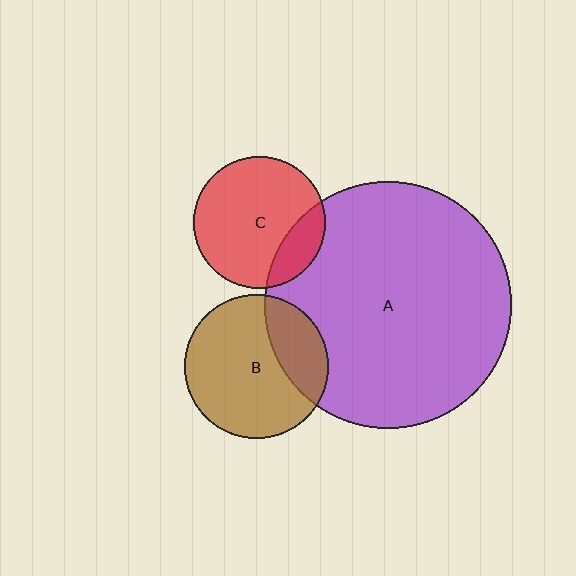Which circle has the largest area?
Circle A (purple).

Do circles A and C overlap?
Yes.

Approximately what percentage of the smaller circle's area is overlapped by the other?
Approximately 20%.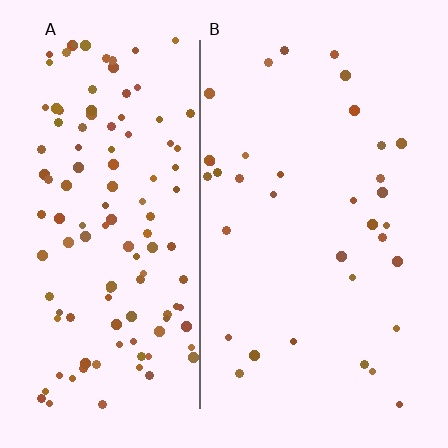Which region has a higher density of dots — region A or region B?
A (the left).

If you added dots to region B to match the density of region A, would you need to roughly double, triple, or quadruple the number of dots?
Approximately quadruple.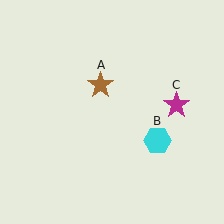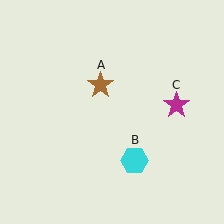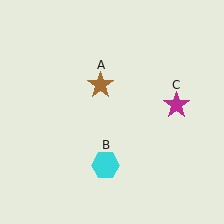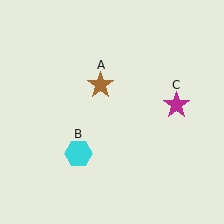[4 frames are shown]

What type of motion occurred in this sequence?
The cyan hexagon (object B) rotated clockwise around the center of the scene.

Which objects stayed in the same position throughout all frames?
Brown star (object A) and magenta star (object C) remained stationary.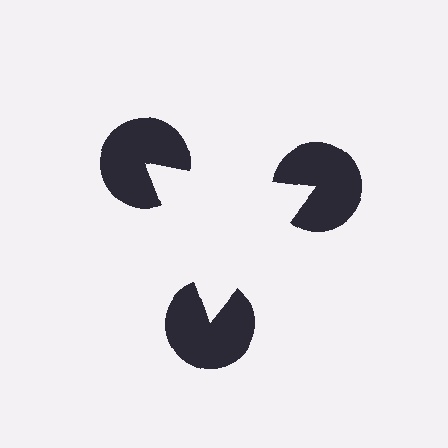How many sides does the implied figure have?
3 sides.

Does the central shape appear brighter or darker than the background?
It typically appears slightly brighter than the background, even though no actual brightness change is drawn.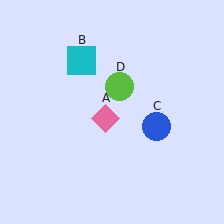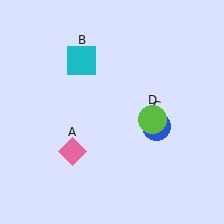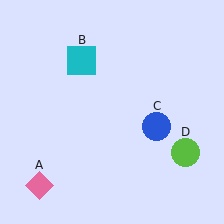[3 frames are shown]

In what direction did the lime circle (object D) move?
The lime circle (object D) moved down and to the right.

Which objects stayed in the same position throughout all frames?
Cyan square (object B) and blue circle (object C) remained stationary.